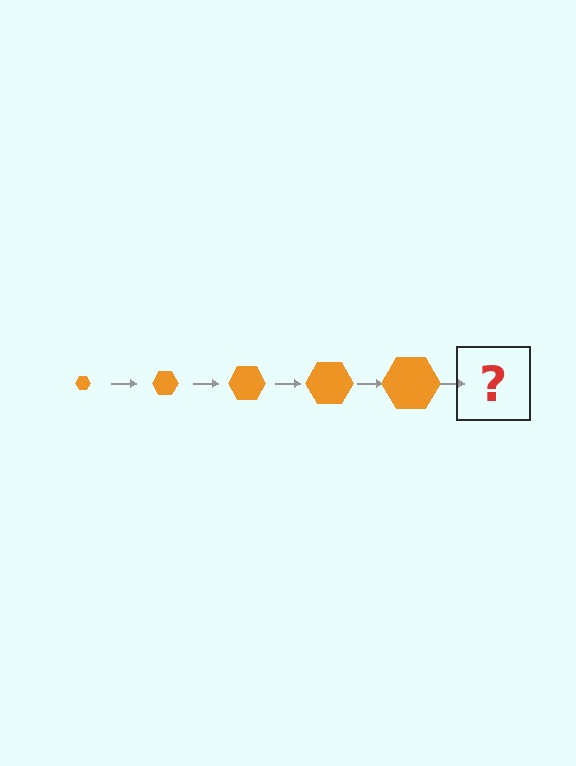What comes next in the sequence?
The next element should be an orange hexagon, larger than the previous one.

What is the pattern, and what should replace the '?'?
The pattern is that the hexagon gets progressively larger each step. The '?' should be an orange hexagon, larger than the previous one.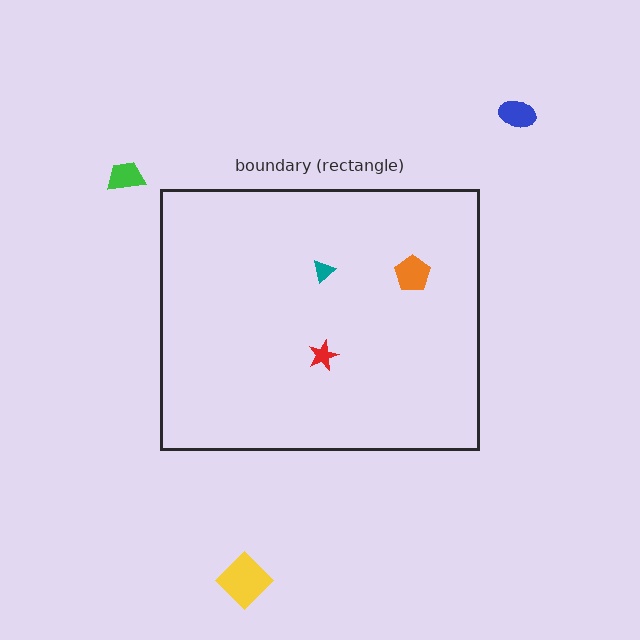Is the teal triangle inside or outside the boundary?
Inside.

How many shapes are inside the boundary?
3 inside, 3 outside.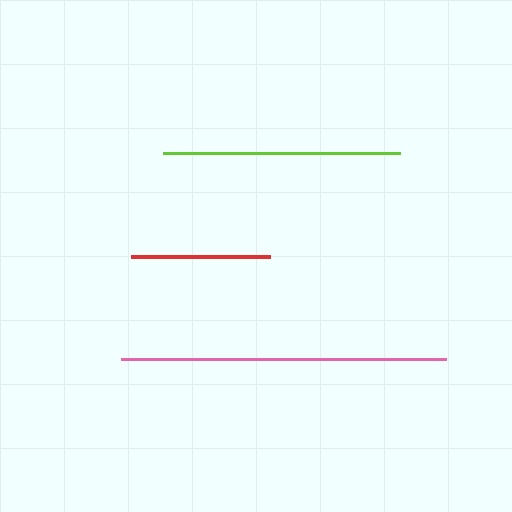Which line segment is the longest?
The pink line is the longest at approximately 325 pixels.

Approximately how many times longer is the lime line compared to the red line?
The lime line is approximately 1.7 times the length of the red line.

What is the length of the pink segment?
The pink segment is approximately 325 pixels long.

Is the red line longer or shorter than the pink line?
The pink line is longer than the red line.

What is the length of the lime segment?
The lime segment is approximately 237 pixels long.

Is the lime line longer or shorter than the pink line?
The pink line is longer than the lime line.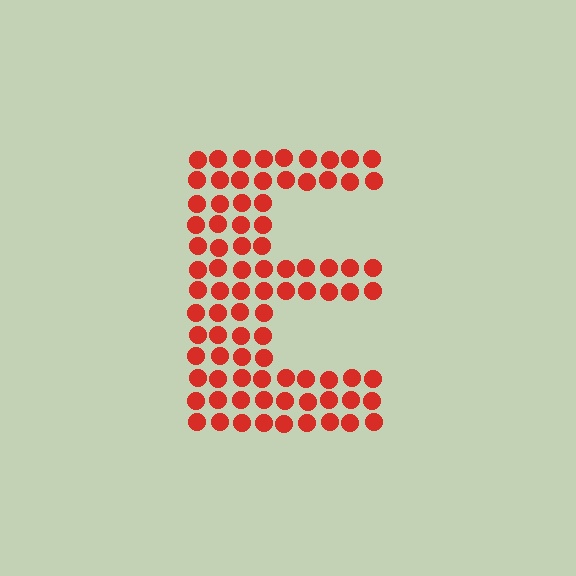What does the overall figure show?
The overall figure shows the letter E.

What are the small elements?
The small elements are circles.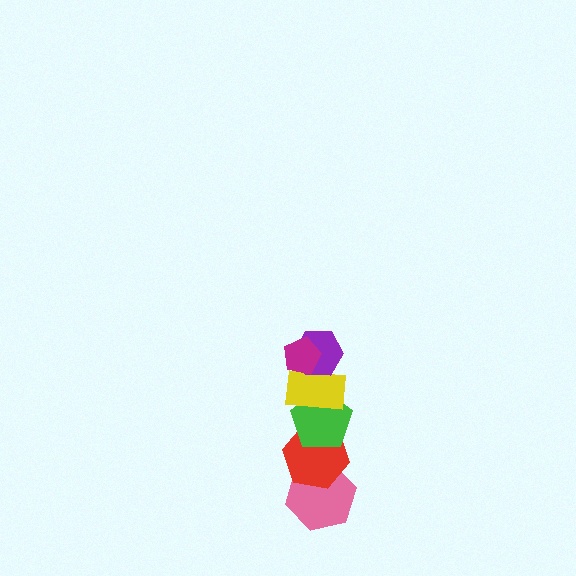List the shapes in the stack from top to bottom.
From top to bottom: the magenta pentagon, the purple hexagon, the yellow rectangle, the green pentagon, the red hexagon, the pink hexagon.